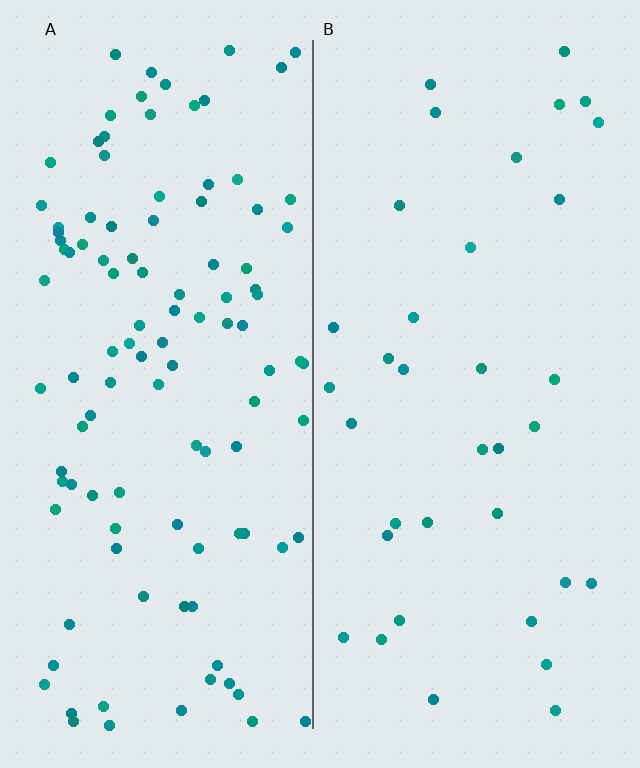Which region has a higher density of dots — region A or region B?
A (the left).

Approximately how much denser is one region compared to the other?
Approximately 3.0× — region A over region B.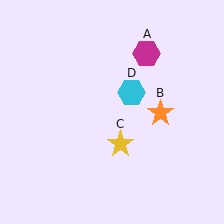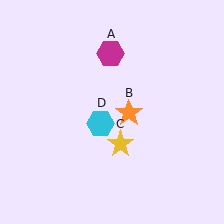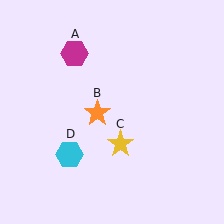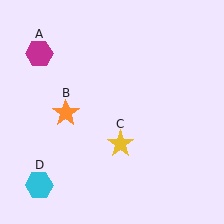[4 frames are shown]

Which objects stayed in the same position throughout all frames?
Yellow star (object C) remained stationary.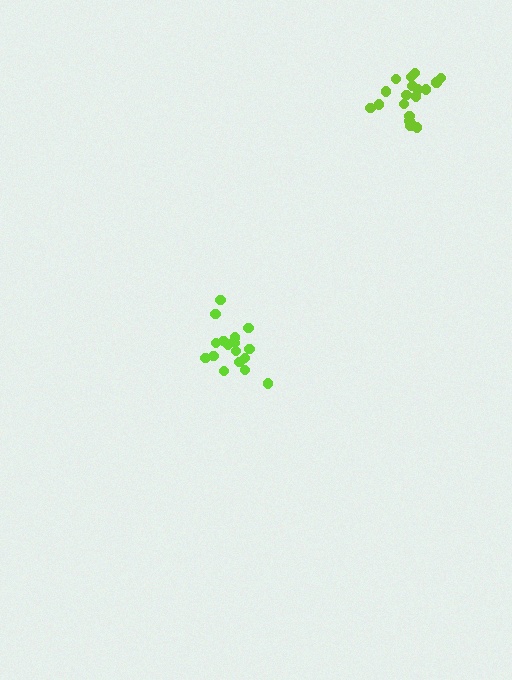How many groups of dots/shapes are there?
There are 2 groups.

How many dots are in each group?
Group 1: 17 dots, Group 2: 20 dots (37 total).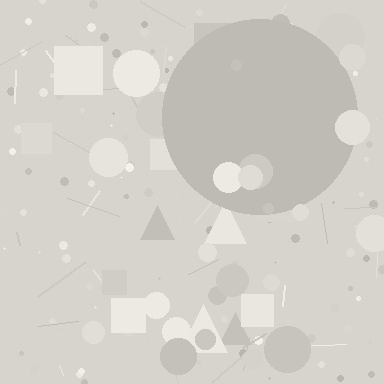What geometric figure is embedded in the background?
A circle is embedded in the background.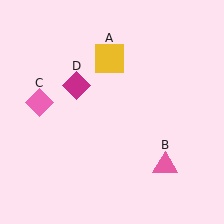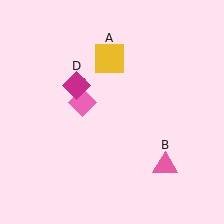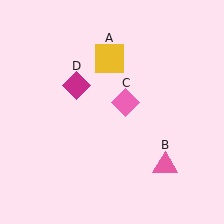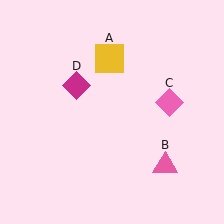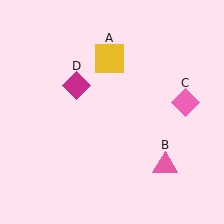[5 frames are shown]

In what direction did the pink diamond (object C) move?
The pink diamond (object C) moved right.